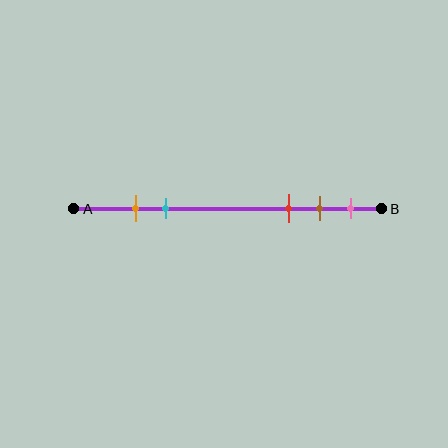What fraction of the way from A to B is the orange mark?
The orange mark is approximately 20% (0.2) of the way from A to B.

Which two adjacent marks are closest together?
The orange and cyan marks are the closest adjacent pair.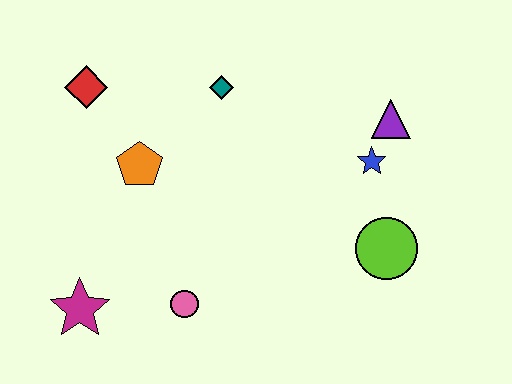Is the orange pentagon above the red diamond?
No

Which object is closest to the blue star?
The purple triangle is closest to the blue star.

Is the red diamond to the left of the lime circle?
Yes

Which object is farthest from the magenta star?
The purple triangle is farthest from the magenta star.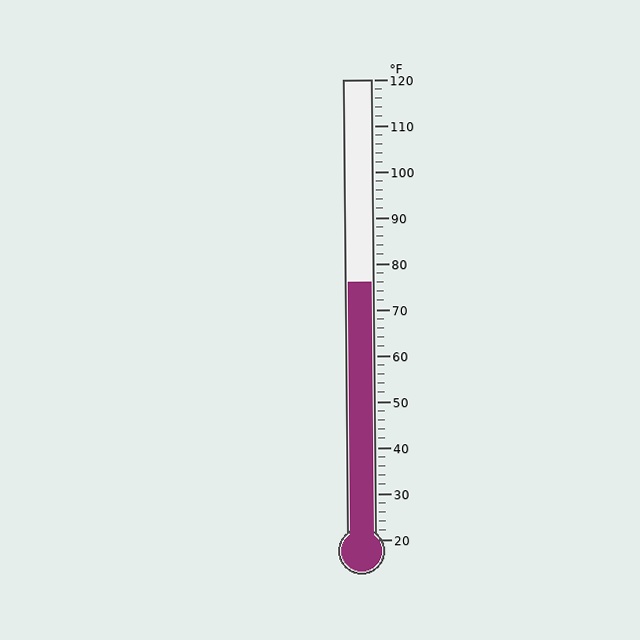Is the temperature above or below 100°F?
The temperature is below 100°F.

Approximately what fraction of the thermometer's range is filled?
The thermometer is filled to approximately 55% of its range.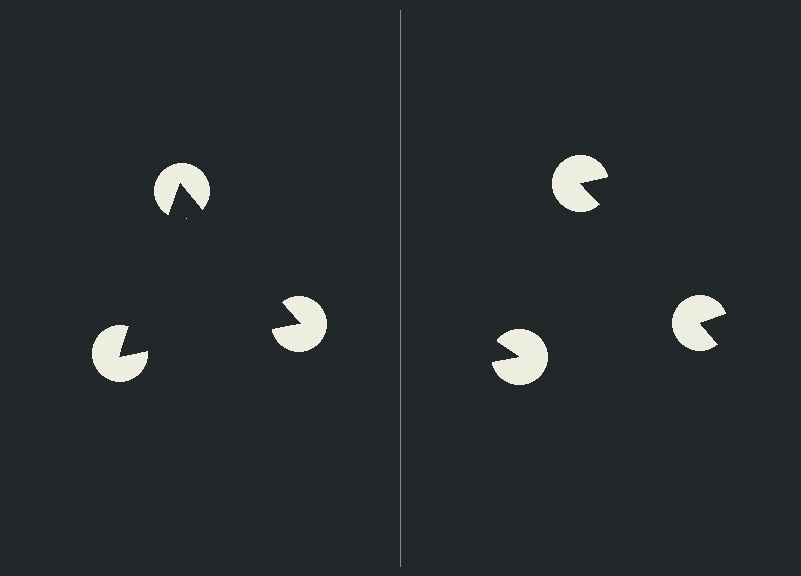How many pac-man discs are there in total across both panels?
6 — 3 on each side.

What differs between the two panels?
The pac-man discs are positioned identically on both sides; only the wedge orientations differ. On the left they align to a triangle; on the right they are misaligned.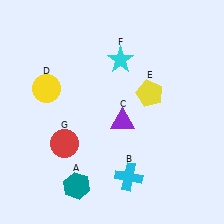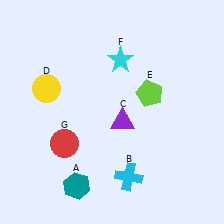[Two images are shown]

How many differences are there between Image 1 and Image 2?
There is 1 difference between the two images.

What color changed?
The pentagon (E) changed from yellow in Image 1 to lime in Image 2.